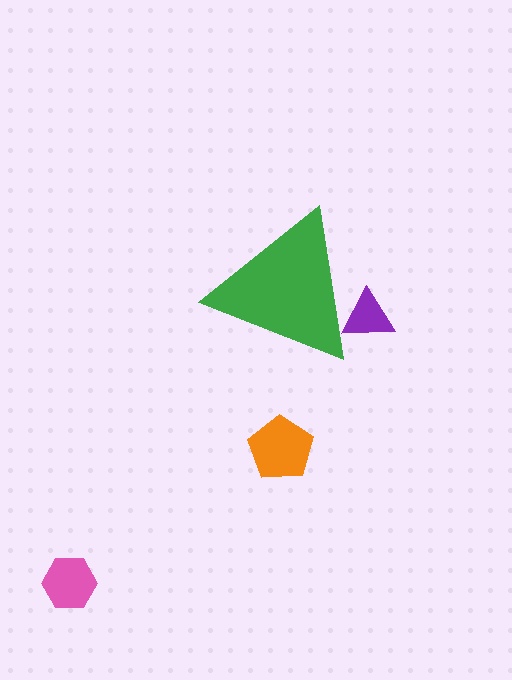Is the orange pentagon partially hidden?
No, the orange pentagon is fully visible.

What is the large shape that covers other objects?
A green triangle.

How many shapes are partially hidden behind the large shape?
1 shape is partially hidden.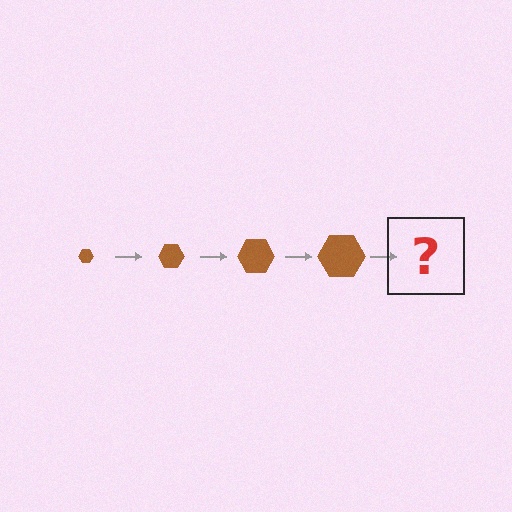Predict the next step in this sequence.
The next step is a brown hexagon, larger than the previous one.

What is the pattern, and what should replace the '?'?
The pattern is that the hexagon gets progressively larger each step. The '?' should be a brown hexagon, larger than the previous one.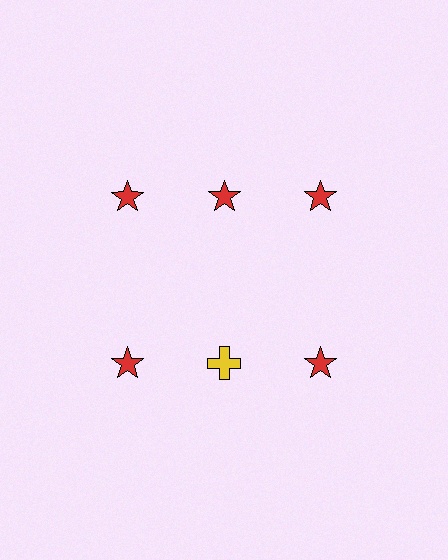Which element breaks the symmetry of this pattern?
The yellow cross in the second row, second from left column breaks the symmetry. All other shapes are red stars.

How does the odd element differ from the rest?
It differs in both color (yellow instead of red) and shape (cross instead of star).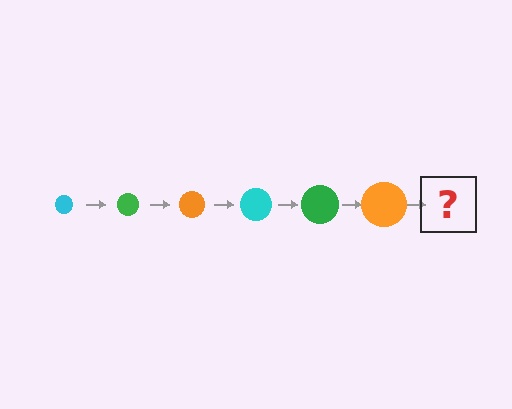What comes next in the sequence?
The next element should be a cyan circle, larger than the previous one.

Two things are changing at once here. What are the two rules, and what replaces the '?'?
The two rules are that the circle grows larger each step and the color cycles through cyan, green, and orange. The '?' should be a cyan circle, larger than the previous one.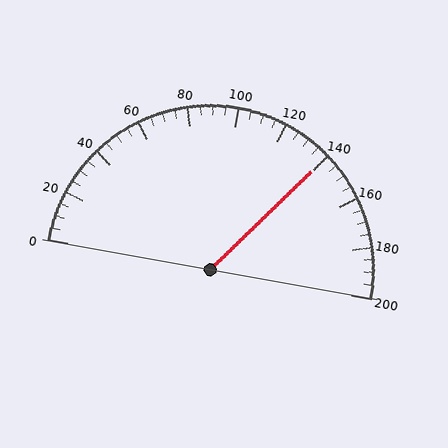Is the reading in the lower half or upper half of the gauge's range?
The reading is in the upper half of the range (0 to 200).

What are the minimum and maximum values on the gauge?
The gauge ranges from 0 to 200.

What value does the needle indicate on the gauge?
The needle indicates approximately 140.